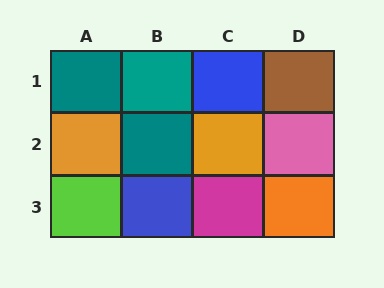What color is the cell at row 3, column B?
Blue.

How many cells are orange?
3 cells are orange.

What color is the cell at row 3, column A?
Lime.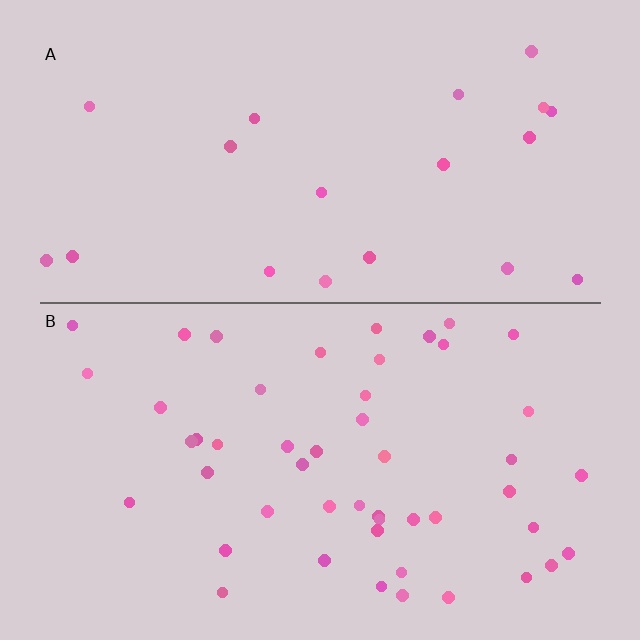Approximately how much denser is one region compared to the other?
Approximately 2.4× — region B over region A.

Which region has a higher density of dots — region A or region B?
B (the bottom).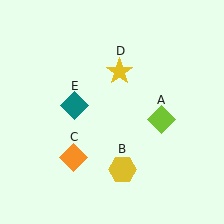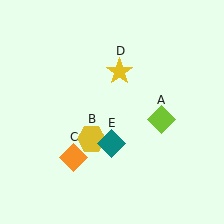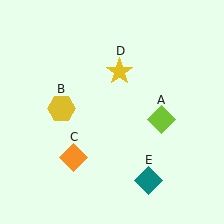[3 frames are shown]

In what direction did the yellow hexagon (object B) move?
The yellow hexagon (object B) moved up and to the left.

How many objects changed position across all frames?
2 objects changed position: yellow hexagon (object B), teal diamond (object E).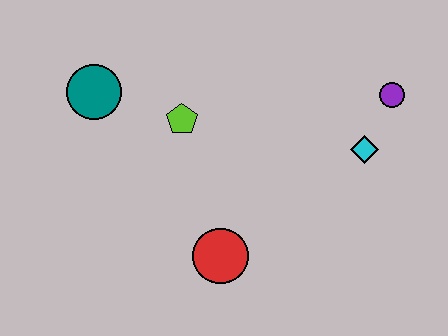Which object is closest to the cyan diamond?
The purple circle is closest to the cyan diamond.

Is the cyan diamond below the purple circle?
Yes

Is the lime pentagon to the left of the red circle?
Yes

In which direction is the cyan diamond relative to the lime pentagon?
The cyan diamond is to the right of the lime pentagon.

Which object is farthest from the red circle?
The purple circle is farthest from the red circle.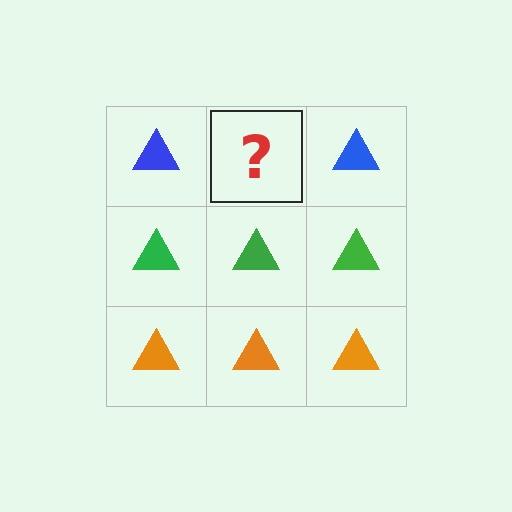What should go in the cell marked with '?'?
The missing cell should contain a blue triangle.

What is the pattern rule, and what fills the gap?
The rule is that each row has a consistent color. The gap should be filled with a blue triangle.